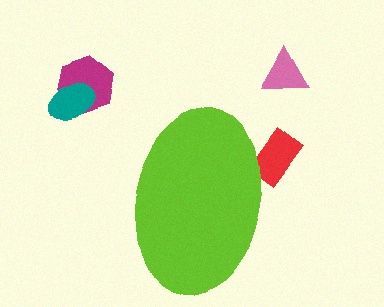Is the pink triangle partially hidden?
No, the pink triangle is fully visible.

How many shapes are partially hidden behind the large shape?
1 shape is partially hidden.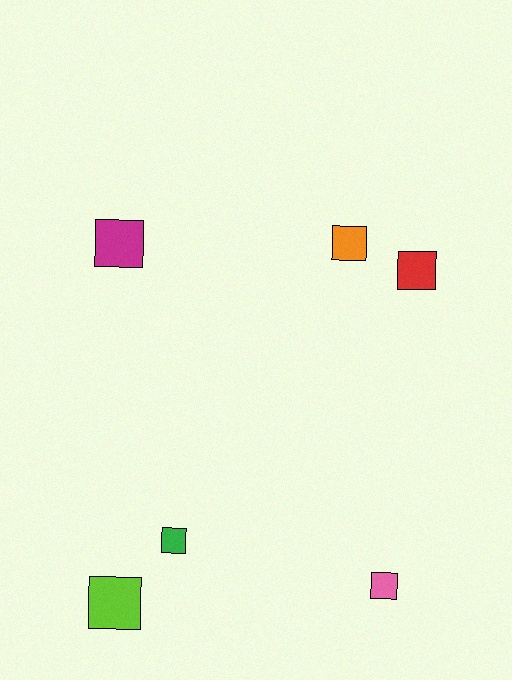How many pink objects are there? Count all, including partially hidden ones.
There is 1 pink object.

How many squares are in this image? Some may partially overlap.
There are 6 squares.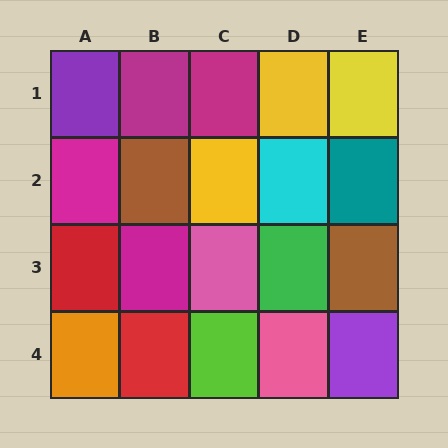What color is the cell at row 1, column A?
Purple.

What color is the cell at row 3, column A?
Red.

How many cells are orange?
1 cell is orange.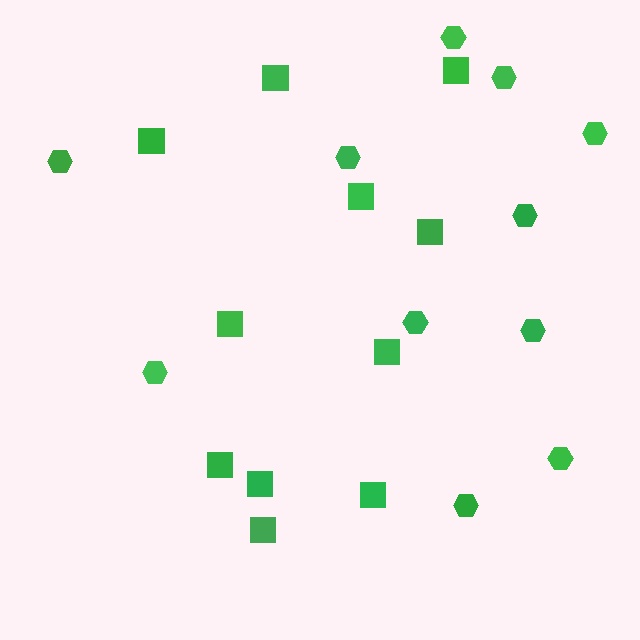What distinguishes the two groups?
There are 2 groups: one group of hexagons (11) and one group of squares (11).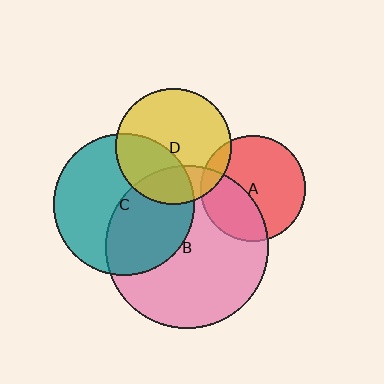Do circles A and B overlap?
Yes.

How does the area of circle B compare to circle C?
Approximately 1.3 times.